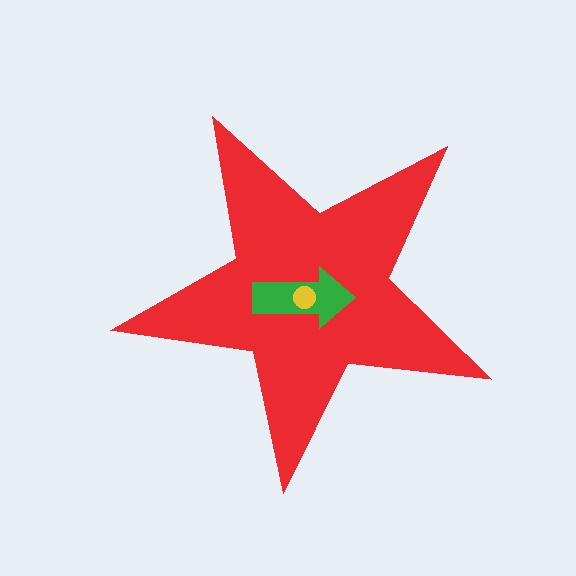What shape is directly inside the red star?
The green arrow.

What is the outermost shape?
The red star.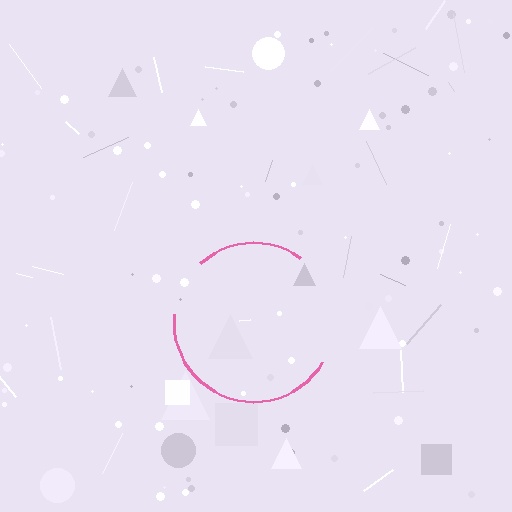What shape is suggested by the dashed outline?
The dashed outline suggests a circle.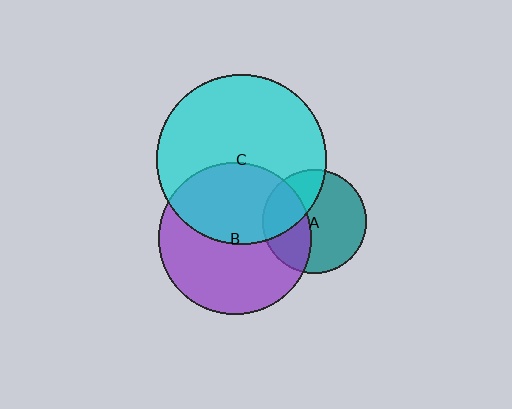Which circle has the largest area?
Circle C (cyan).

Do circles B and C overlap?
Yes.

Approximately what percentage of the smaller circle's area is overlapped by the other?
Approximately 45%.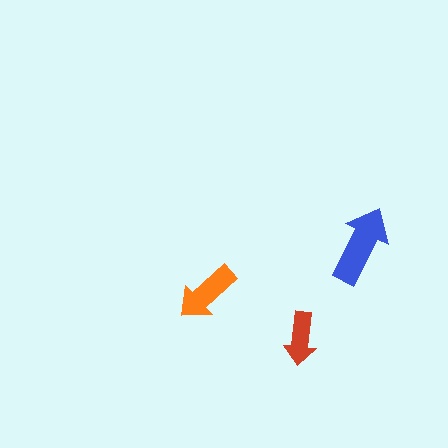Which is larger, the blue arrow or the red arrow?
The blue one.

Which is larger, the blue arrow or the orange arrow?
The blue one.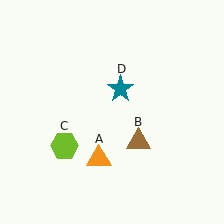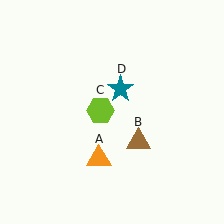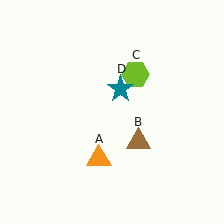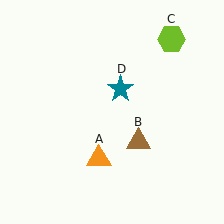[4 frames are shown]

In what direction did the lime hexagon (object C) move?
The lime hexagon (object C) moved up and to the right.